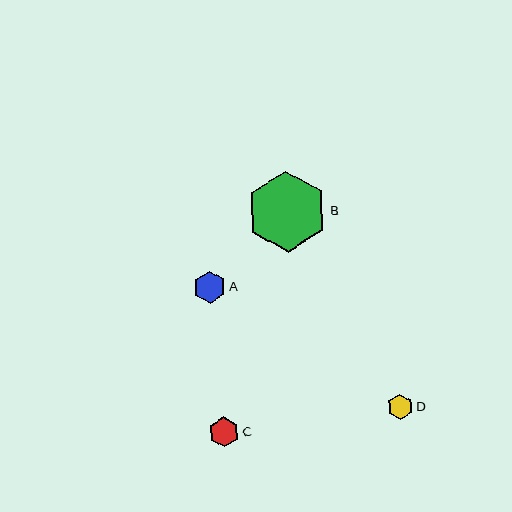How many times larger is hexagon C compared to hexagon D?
Hexagon C is approximately 1.2 times the size of hexagon D.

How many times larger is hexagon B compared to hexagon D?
Hexagon B is approximately 3.2 times the size of hexagon D.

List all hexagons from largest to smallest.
From largest to smallest: B, A, C, D.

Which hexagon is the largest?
Hexagon B is the largest with a size of approximately 81 pixels.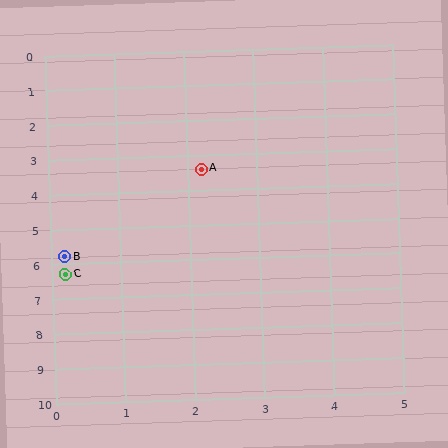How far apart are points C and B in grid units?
Points C and B are about 0.5 grid units apart.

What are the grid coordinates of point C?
Point C is at approximately (0.2, 6.3).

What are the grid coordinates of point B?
Point B is at approximately (0.2, 5.8).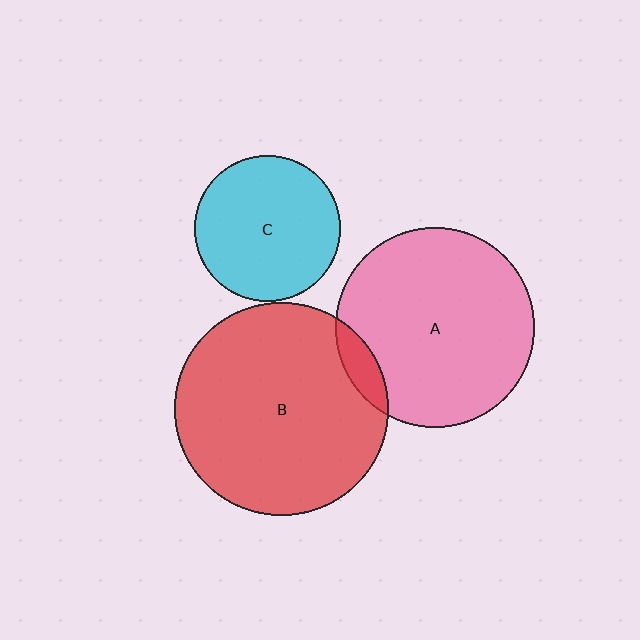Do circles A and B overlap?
Yes.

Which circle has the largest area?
Circle B (red).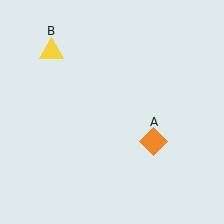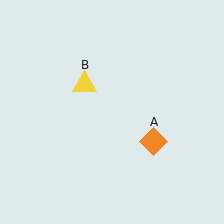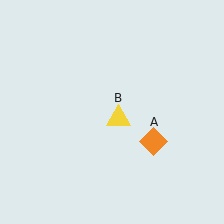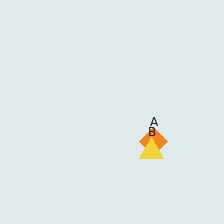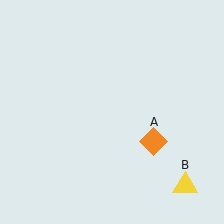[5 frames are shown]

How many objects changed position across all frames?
1 object changed position: yellow triangle (object B).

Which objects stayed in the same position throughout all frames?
Orange diamond (object A) remained stationary.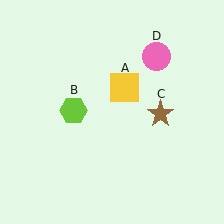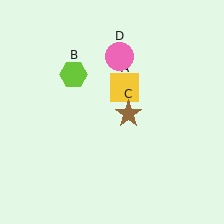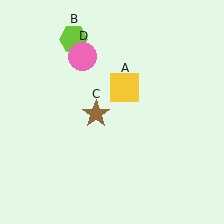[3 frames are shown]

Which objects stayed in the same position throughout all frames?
Yellow square (object A) remained stationary.